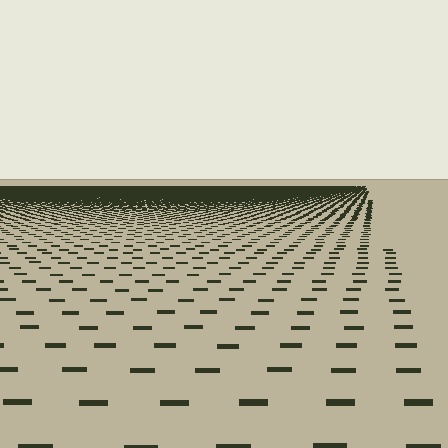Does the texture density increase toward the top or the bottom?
Density increases toward the top.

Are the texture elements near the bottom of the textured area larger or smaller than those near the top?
Larger. Near the bottom, elements are closer to the viewer and appear at a bigger on-screen size.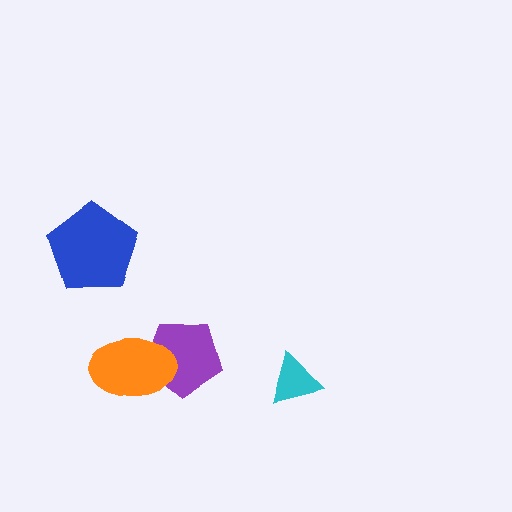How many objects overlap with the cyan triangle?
0 objects overlap with the cyan triangle.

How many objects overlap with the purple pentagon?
1 object overlaps with the purple pentagon.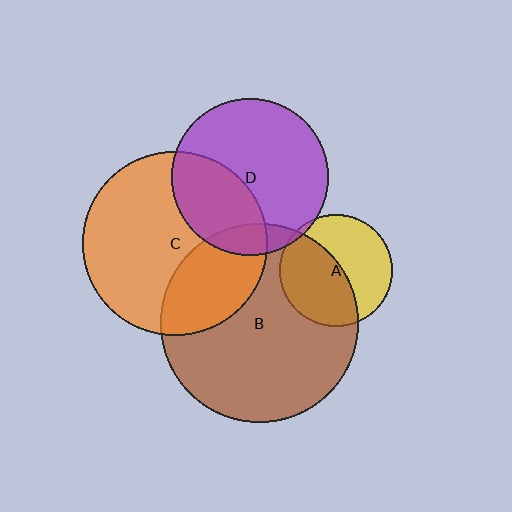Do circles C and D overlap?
Yes.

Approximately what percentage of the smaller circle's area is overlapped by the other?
Approximately 35%.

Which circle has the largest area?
Circle B (brown).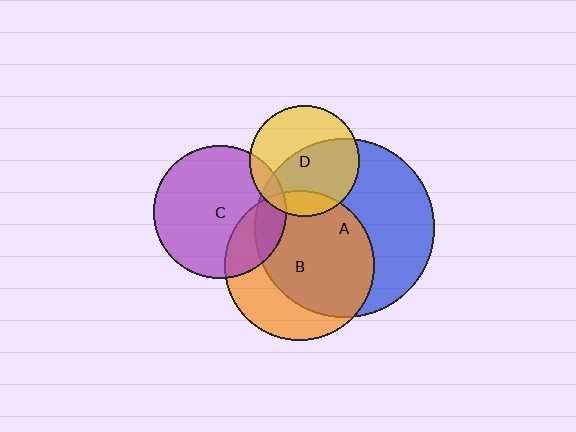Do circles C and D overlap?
Yes.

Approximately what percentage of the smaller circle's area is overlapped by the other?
Approximately 10%.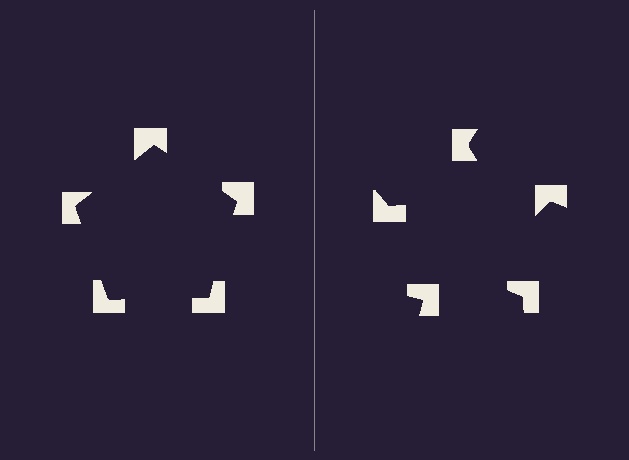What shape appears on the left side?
An illusory pentagon.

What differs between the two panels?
The notched squares are positioned identically on both sides; only the wedge orientations differ. On the left they align to a pentagon; on the right they are misaligned.